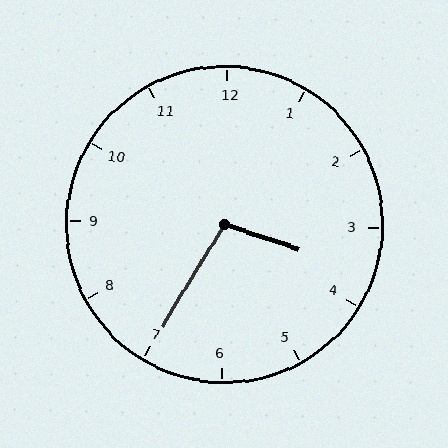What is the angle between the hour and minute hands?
Approximately 102 degrees.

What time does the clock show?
3:35.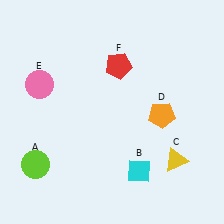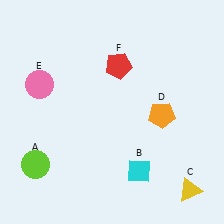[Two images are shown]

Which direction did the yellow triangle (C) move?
The yellow triangle (C) moved down.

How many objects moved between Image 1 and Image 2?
1 object moved between the two images.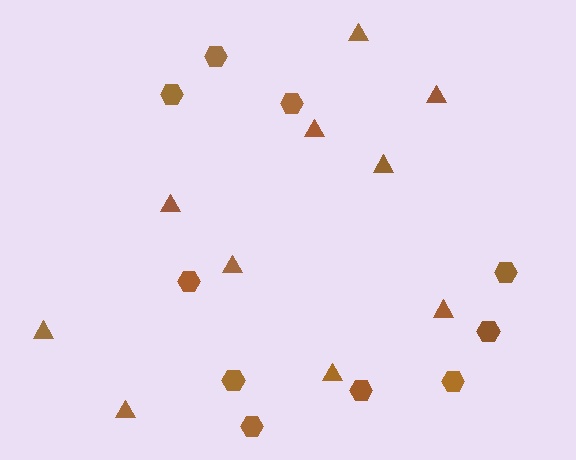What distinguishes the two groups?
There are 2 groups: one group of hexagons (10) and one group of triangles (10).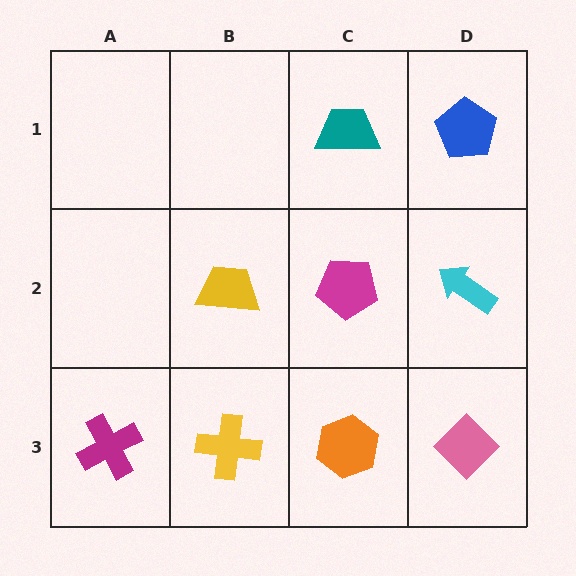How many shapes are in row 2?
3 shapes.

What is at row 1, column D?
A blue pentagon.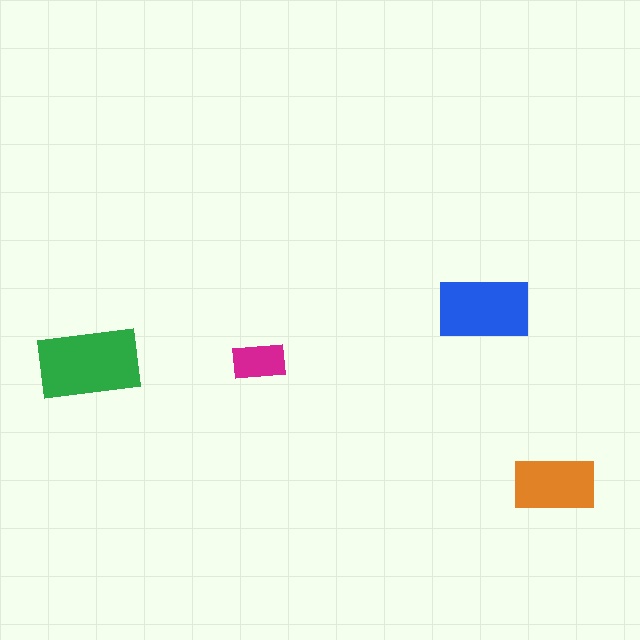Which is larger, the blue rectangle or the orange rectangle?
The blue one.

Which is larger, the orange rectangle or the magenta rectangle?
The orange one.